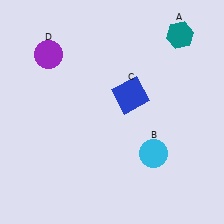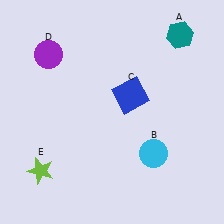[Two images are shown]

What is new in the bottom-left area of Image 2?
A lime star (E) was added in the bottom-left area of Image 2.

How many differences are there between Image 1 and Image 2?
There is 1 difference between the two images.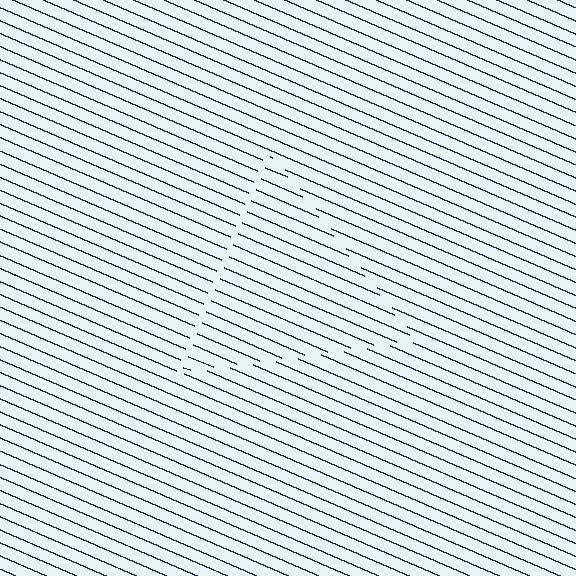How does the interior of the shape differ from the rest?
The interior of the shape contains the same grating, shifted by half a period — the contour is defined by the phase discontinuity where line-ends from the inner and outer gratings abut.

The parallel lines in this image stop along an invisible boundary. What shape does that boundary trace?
An illusory triangle. The interior of the shape contains the same grating, shifted by half a period — the contour is defined by the phase discontinuity where line-ends from the inner and outer gratings abut.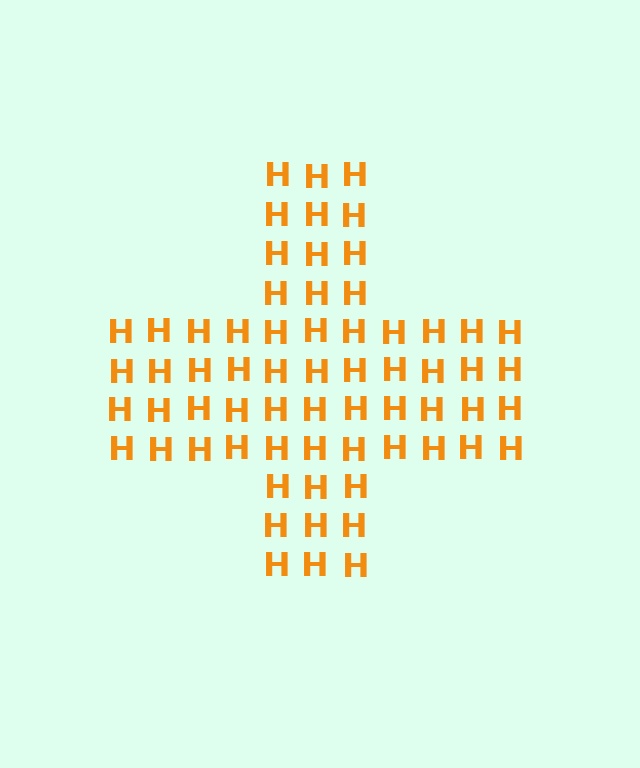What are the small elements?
The small elements are letter H's.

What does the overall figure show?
The overall figure shows a cross.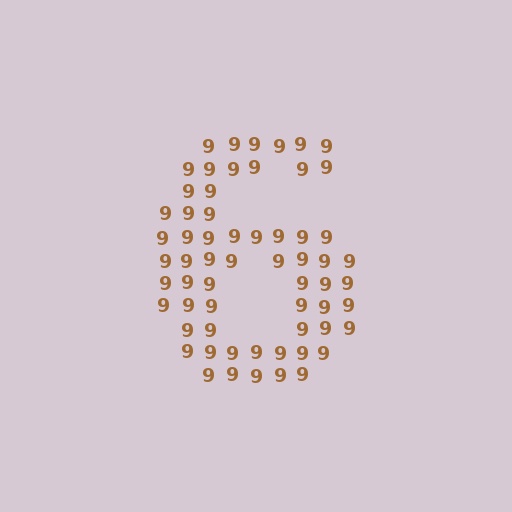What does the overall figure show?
The overall figure shows the digit 6.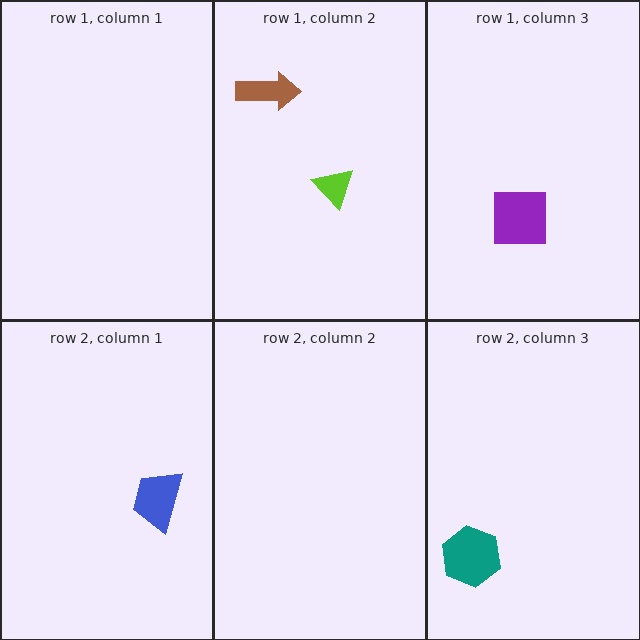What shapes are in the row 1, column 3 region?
The purple square.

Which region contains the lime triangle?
The row 1, column 2 region.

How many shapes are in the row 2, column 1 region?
1.